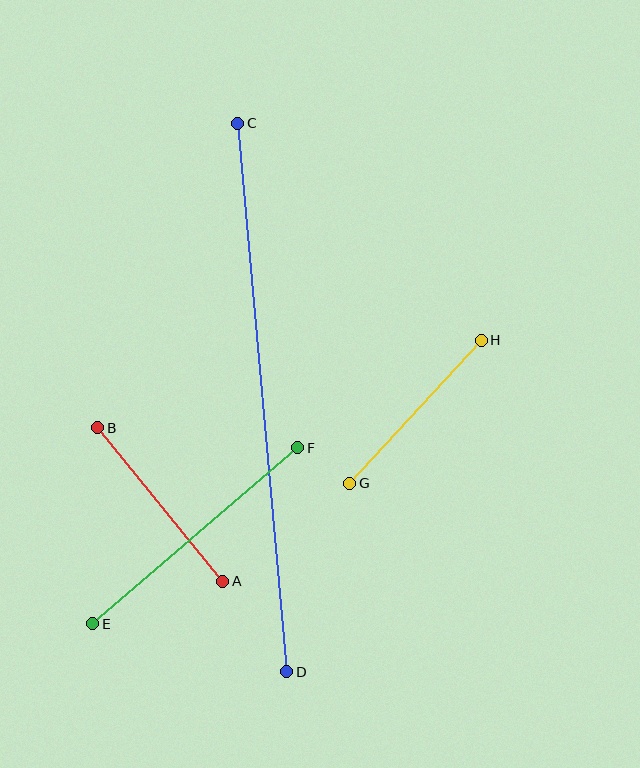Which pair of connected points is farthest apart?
Points C and D are farthest apart.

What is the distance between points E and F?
The distance is approximately 271 pixels.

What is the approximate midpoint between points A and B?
The midpoint is at approximately (160, 504) pixels.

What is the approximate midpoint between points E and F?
The midpoint is at approximately (195, 536) pixels.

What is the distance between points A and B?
The distance is approximately 198 pixels.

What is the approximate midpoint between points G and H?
The midpoint is at approximately (416, 412) pixels.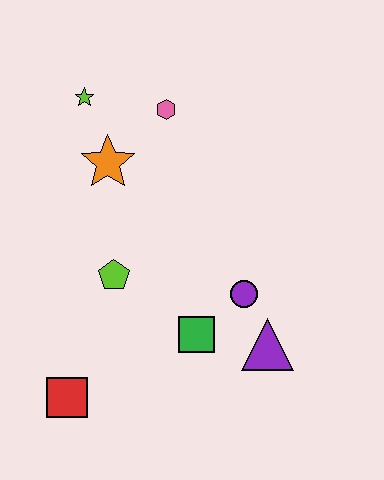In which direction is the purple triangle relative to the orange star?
The purple triangle is below the orange star.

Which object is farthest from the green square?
The lime star is farthest from the green square.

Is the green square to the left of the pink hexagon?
No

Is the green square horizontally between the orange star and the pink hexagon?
No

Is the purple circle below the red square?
No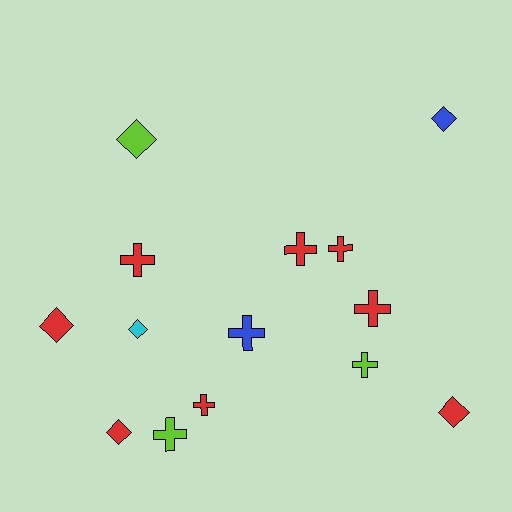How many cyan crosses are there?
There are no cyan crosses.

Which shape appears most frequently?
Cross, with 8 objects.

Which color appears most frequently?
Red, with 8 objects.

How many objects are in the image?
There are 14 objects.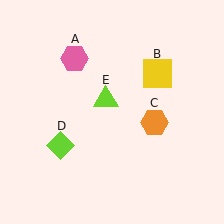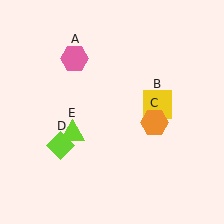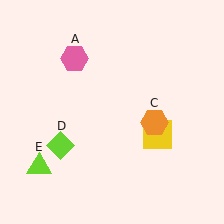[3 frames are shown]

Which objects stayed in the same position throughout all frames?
Pink hexagon (object A) and orange hexagon (object C) and lime diamond (object D) remained stationary.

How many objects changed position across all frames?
2 objects changed position: yellow square (object B), lime triangle (object E).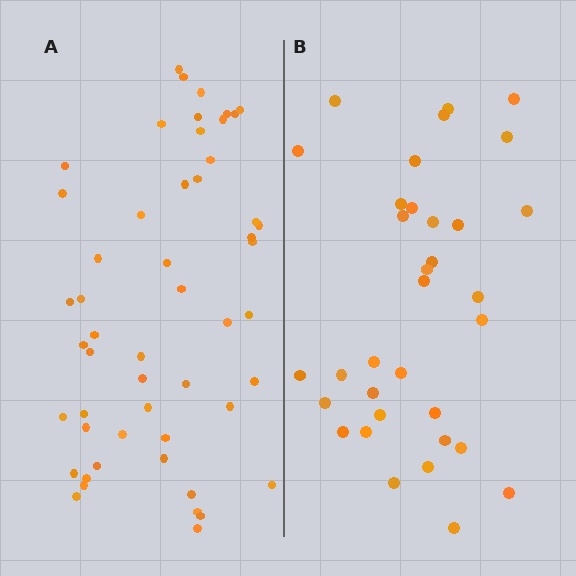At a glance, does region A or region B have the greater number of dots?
Region A (the left region) has more dots.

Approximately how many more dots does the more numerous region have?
Region A has approximately 20 more dots than region B.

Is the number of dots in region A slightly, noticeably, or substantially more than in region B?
Region A has substantially more. The ratio is roughly 1.5 to 1.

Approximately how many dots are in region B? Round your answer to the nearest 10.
About 30 dots. (The exact count is 34, which rounds to 30.)